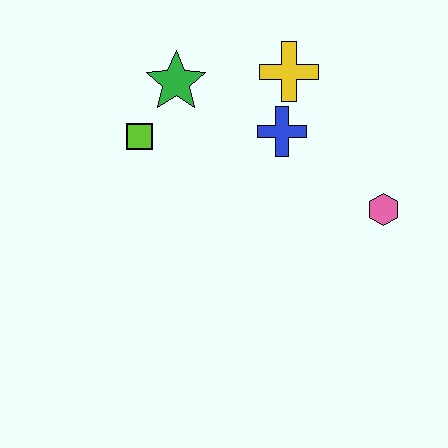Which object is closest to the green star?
The lime square is closest to the green star.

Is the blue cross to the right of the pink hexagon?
No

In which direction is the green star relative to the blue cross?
The green star is to the left of the blue cross.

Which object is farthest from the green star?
The pink hexagon is farthest from the green star.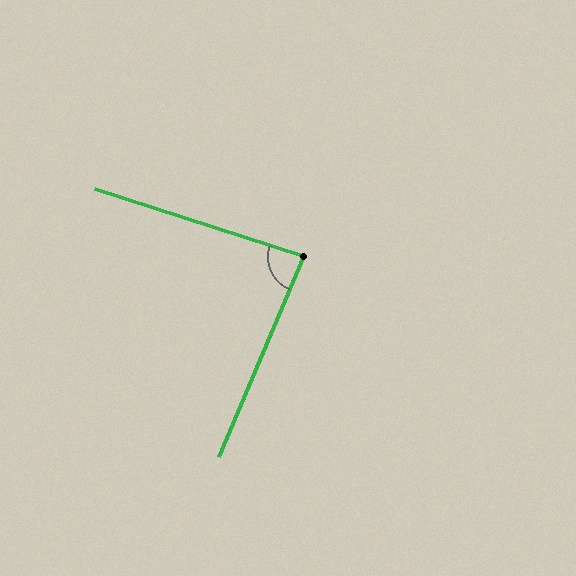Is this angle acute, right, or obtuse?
It is acute.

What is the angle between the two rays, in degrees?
Approximately 85 degrees.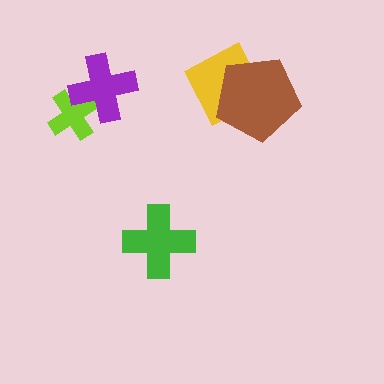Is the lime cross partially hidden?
Yes, it is partially covered by another shape.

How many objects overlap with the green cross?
0 objects overlap with the green cross.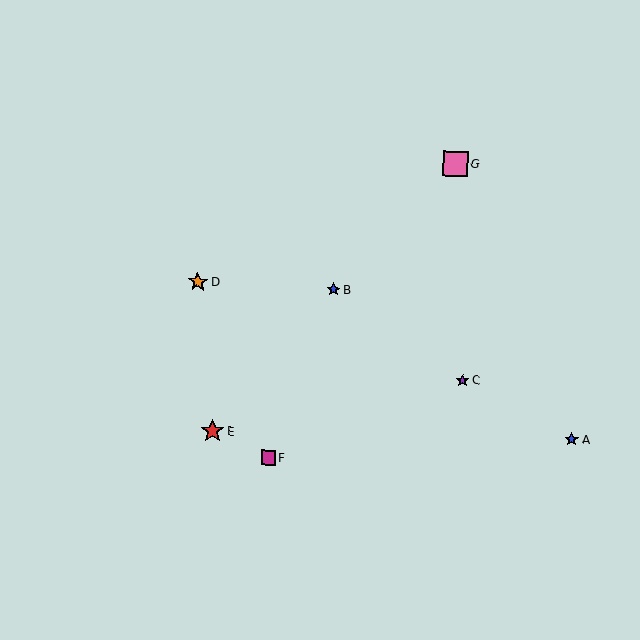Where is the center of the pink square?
The center of the pink square is at (455, 164).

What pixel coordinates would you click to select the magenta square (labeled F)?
Click at (268, 458) to select the magenta square F.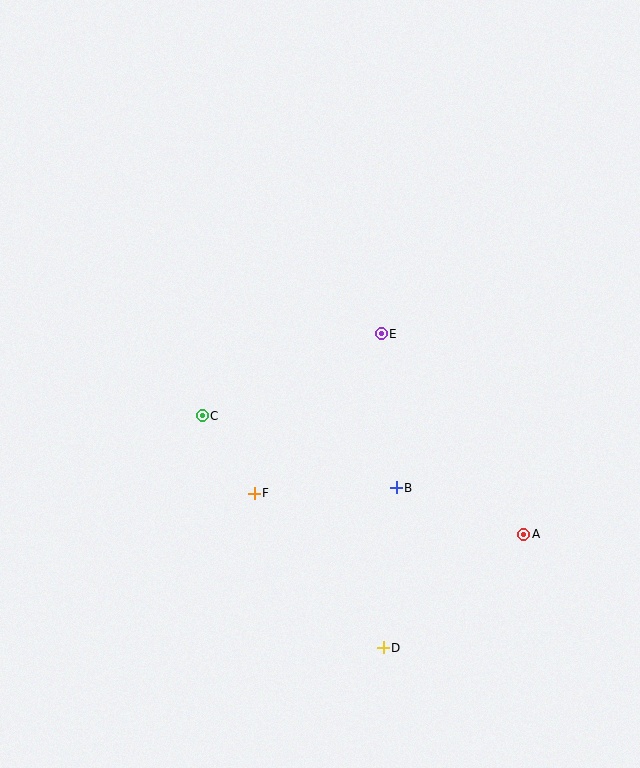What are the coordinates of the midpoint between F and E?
The midpoint between F and E is at (318, 413).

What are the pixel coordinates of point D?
Point D is at (383, 648).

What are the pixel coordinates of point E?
Point E is at (381, 334).